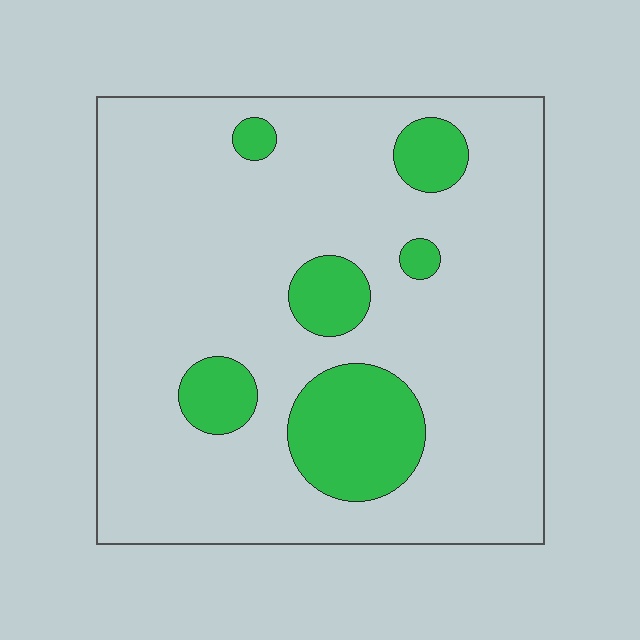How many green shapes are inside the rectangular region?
6.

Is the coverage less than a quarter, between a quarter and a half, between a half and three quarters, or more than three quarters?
Less than a quarter.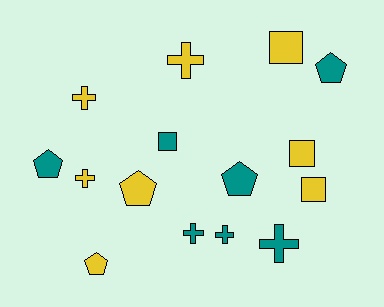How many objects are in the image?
There are 15 objects.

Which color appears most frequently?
Yellow, with 8 objects.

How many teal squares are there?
There is 1 teal square.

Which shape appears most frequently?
Cross, with 6 objects.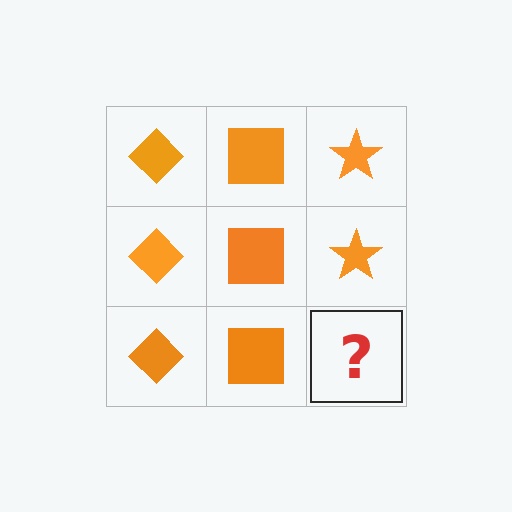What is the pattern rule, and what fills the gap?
The rule is that each column has a consistent shape. The gap should be filled with an orange star.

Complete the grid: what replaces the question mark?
The question mark should be replaced with an orange star.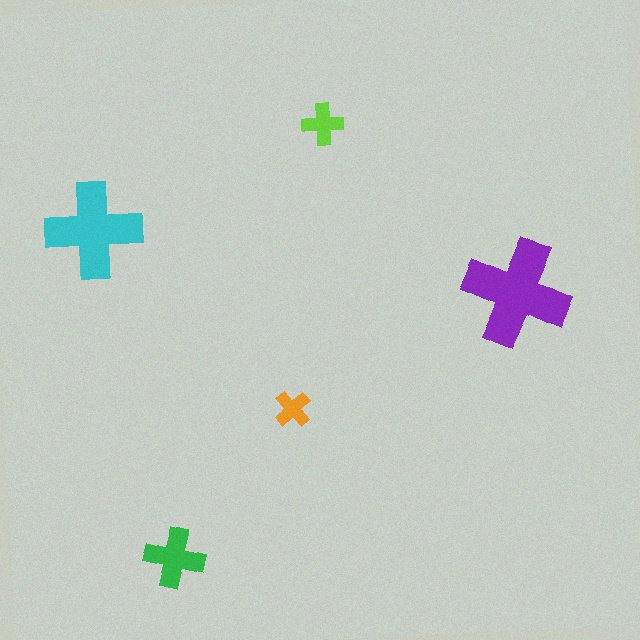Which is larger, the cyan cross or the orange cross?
The cyan one.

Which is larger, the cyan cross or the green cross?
The cyan one.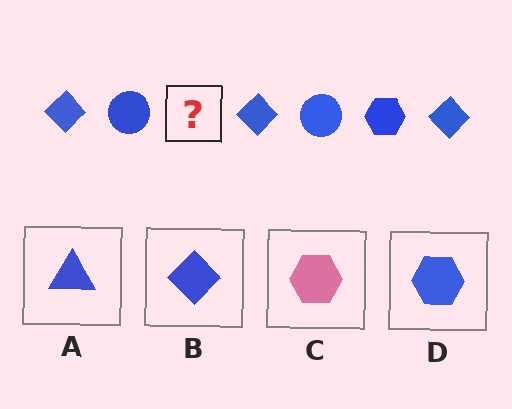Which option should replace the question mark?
Option D.